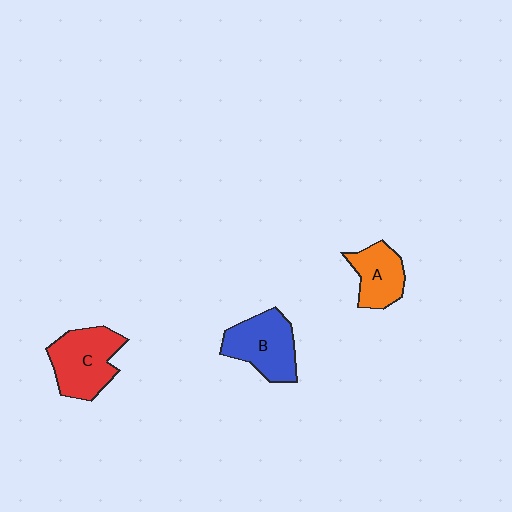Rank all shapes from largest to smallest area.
From largest to smallest: C (red), B (blue), A (orange).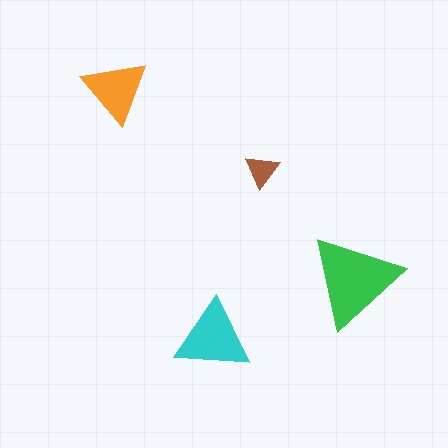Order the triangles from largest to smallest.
the green one, the cyan one, the orange one, the brown one.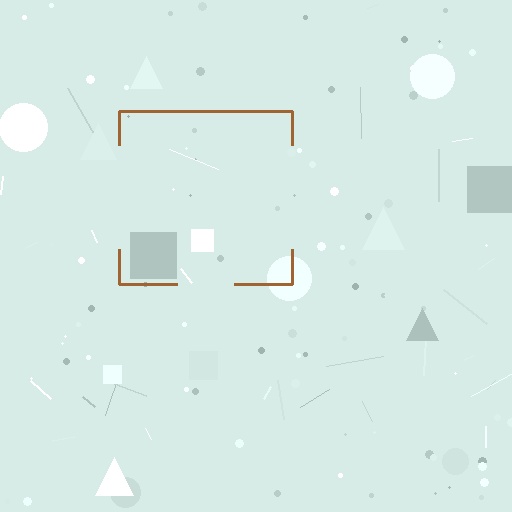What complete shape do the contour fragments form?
The contour fragments form a square.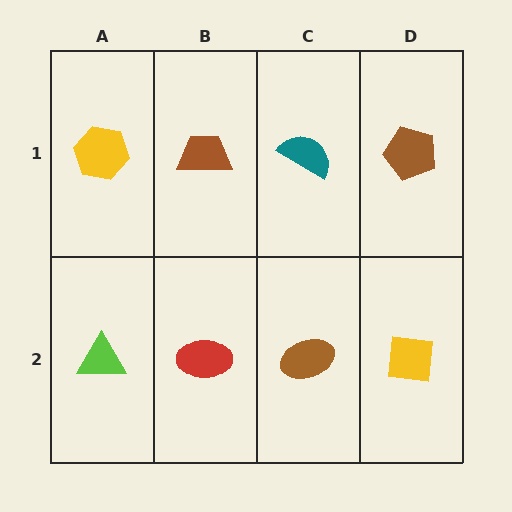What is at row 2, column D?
A yellow square.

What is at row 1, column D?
A brown pentagon.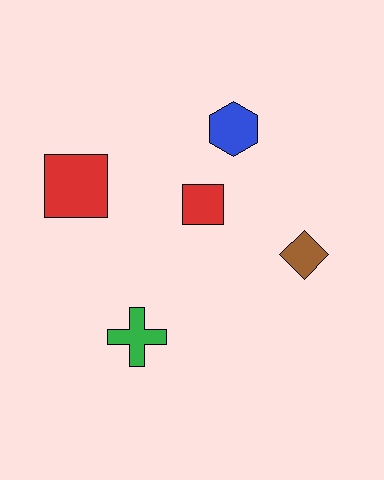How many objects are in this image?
There are 5 objects.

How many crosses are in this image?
There is 1 cross.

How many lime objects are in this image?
There are no lime objects.